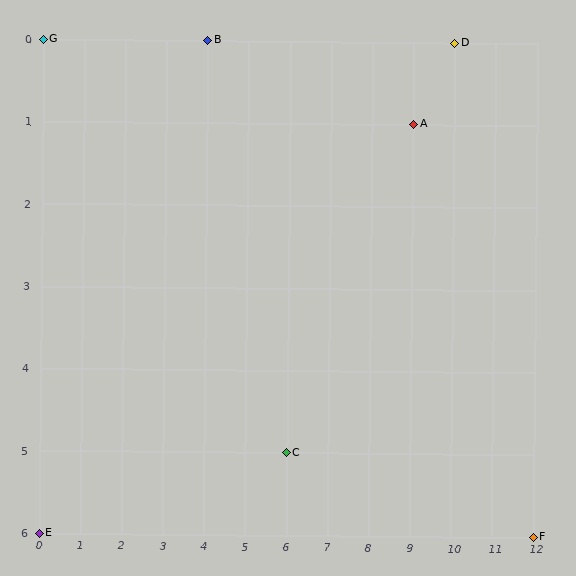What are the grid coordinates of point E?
Point E is at grid coordinates (0, 6).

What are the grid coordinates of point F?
Point F is at grid coordinates (12, 6).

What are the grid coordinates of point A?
Point A is at grid coordinates (9, 1).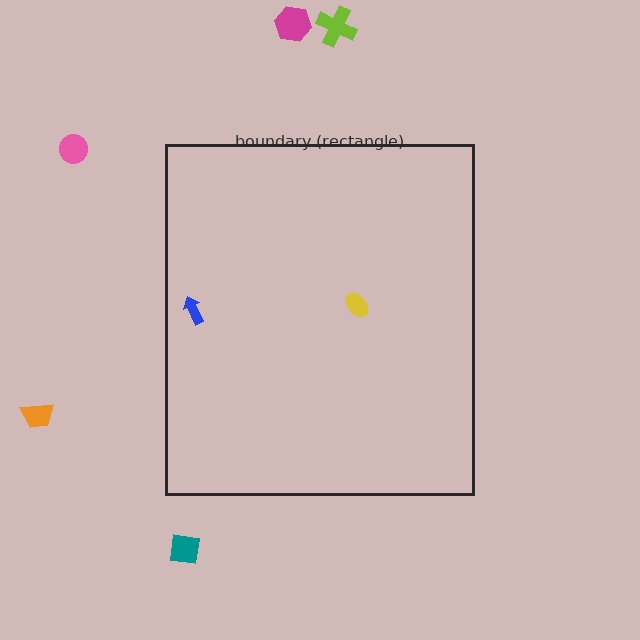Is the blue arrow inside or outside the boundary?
Inside.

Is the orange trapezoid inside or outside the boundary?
Outside.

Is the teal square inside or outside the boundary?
Outside.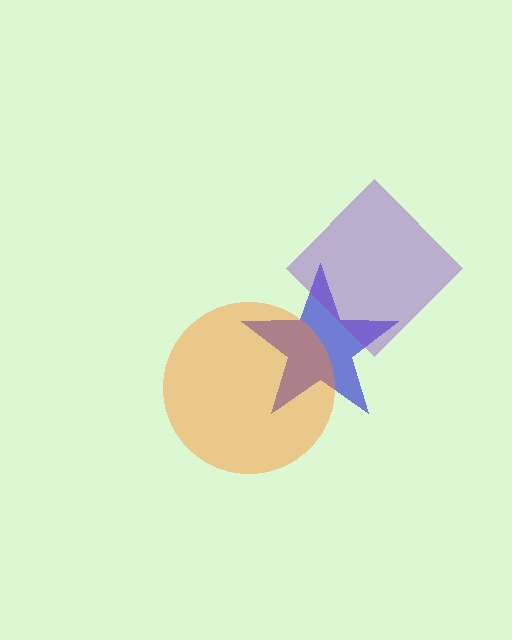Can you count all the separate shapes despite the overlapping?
Yes, there are 3 separate shapes.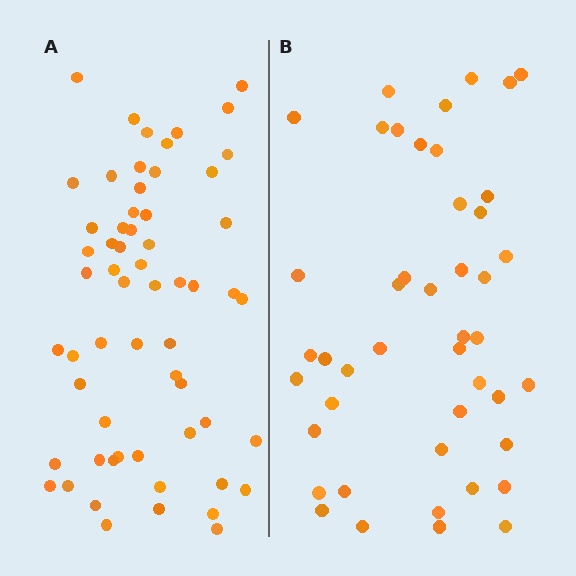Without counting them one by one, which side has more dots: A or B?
Region A (the left region) has more dots.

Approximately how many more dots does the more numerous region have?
Region A has approximately 15 more dots than region B.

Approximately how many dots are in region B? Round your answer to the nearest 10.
About 40 dots. (The exact count is 45, which rounds to 40.)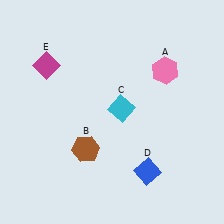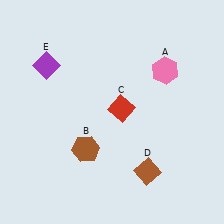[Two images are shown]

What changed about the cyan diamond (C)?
In Image 1, C is cyan. In Image 2, it changed to red.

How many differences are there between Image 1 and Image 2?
There are 3 differences between the two images.